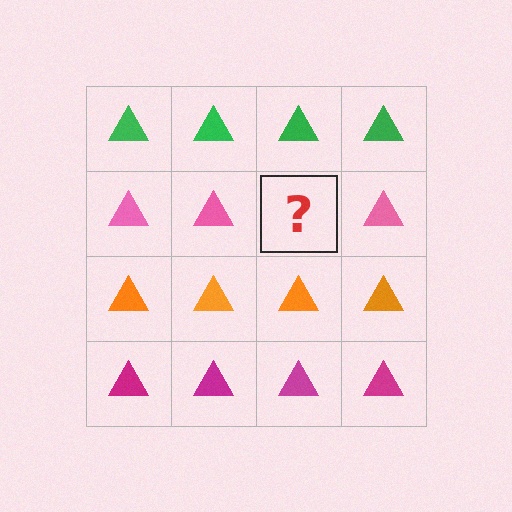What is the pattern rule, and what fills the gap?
The rule is that each row has a consistent color. The gap should be filled with a pink triangle.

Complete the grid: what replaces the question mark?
The question mark should be replaced with a pink triangle.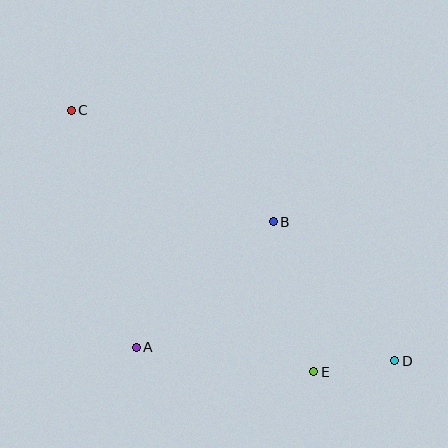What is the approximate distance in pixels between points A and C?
The distance between A and C is approximately 246 pixels.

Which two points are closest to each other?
Points D and E are closest to each other.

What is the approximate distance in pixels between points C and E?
The distance between C and E is approximately 357 pixels.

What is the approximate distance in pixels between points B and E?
The distance between B and E is approximately 155 pixels.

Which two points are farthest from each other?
Points C and D are farthest from each other.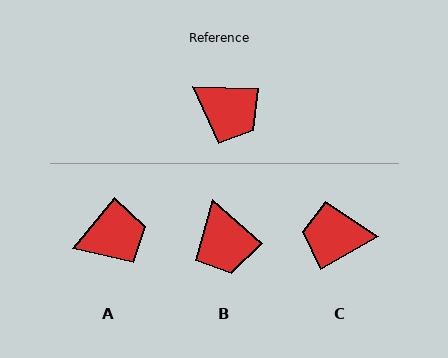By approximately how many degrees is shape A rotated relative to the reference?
Approximately 52 degrees counter-clockwise.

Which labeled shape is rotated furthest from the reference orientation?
C, about 149 degrees away.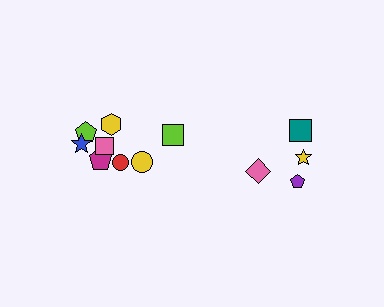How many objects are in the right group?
There are 4 objects.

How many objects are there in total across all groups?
There are 12 objects.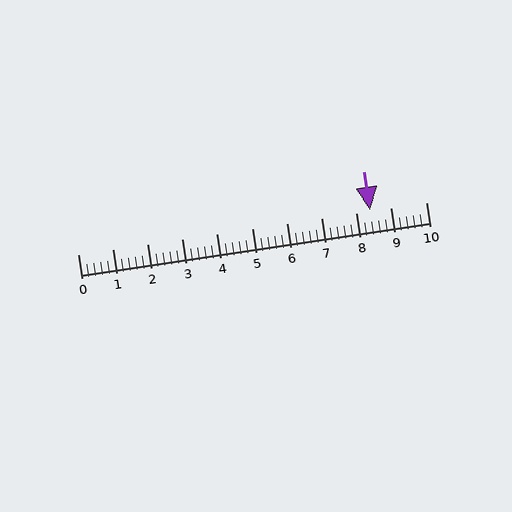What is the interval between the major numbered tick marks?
The major tick marks are spaced 1 units apart.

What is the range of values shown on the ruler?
The ruler shows values from 0 to 10.